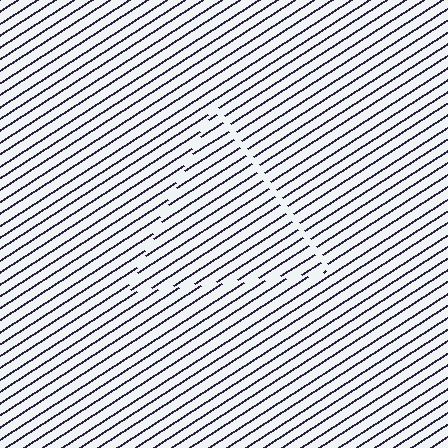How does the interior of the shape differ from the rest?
The interior of the shape contains the same grating, shifted by half a period — the contour is defined by the phase discontinuity where line-ends from the inner and outer gratings abut.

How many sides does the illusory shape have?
3 sides — the line-ends trace a triangle.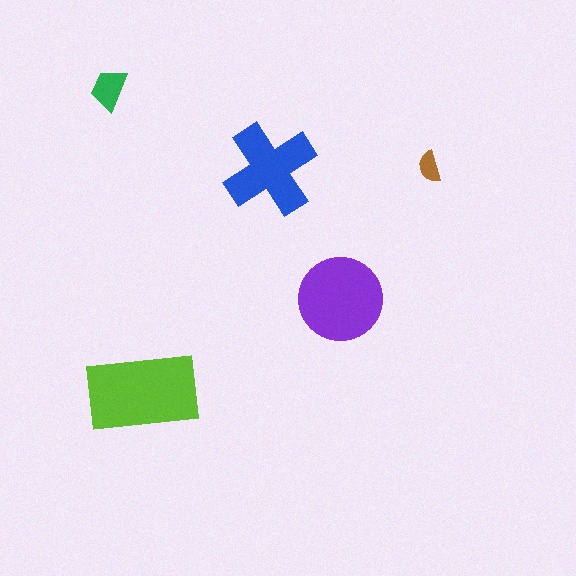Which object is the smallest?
The brown semicircle.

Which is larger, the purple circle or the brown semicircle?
The purple circle.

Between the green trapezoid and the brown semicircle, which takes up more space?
The green trapezoid.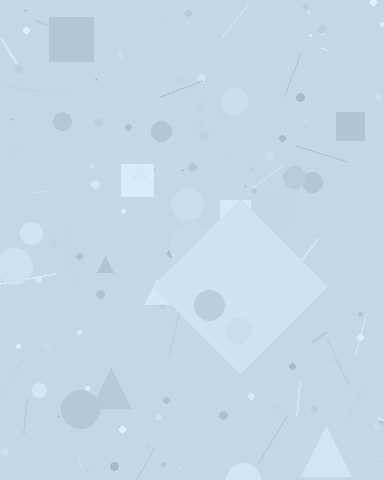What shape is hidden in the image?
A diamond is hidden in the image.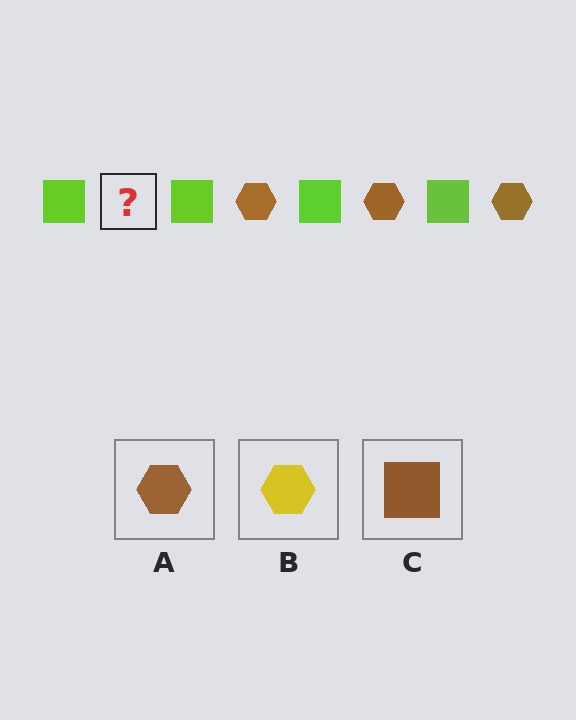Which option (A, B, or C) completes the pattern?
A.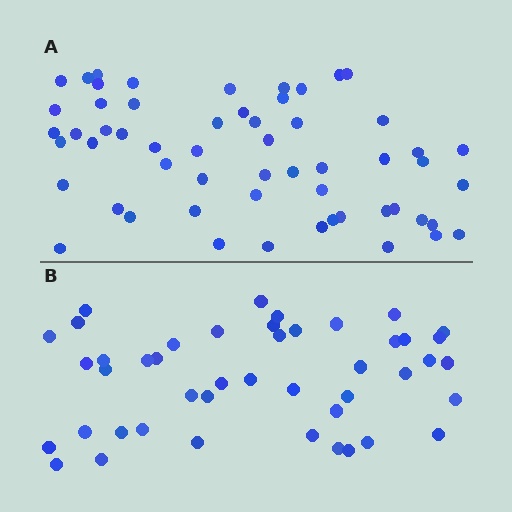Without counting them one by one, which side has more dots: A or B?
Region A (the top region) has more dots.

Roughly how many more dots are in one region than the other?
Region A has roughly 12 or so more dots than region B.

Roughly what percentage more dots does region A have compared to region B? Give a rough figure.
About 25% more.